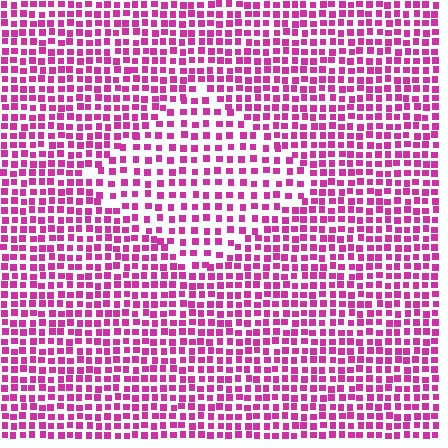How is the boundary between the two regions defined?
The boundary is defined by a change in element density (approximately 1.6x ratio). All elements are the same color, size, and shape.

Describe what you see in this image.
The image contains small magenta elements arranged at two different densities. A diamond-shaped region is visible where the elements are less densely packed than the surrounding area.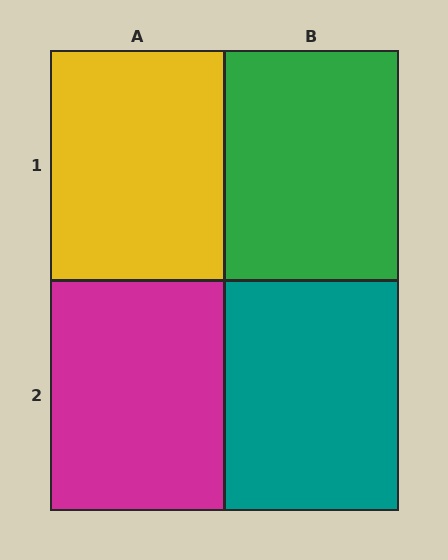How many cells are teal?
1 cell is teal.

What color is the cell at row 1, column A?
Yellow.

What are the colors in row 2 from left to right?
Magenta, teal.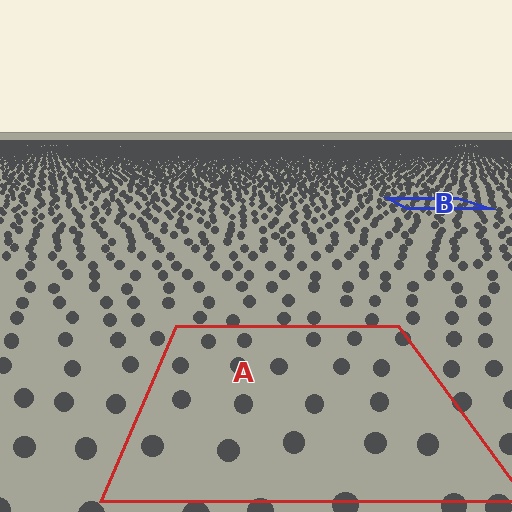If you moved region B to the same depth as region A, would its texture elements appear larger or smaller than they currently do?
They would appear larger. At a closer depth, the same texture elements are projected at a bigger on-screen size.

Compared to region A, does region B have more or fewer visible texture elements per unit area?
Region B has more texture elements per unit area — they are packed more densely because it is farther away.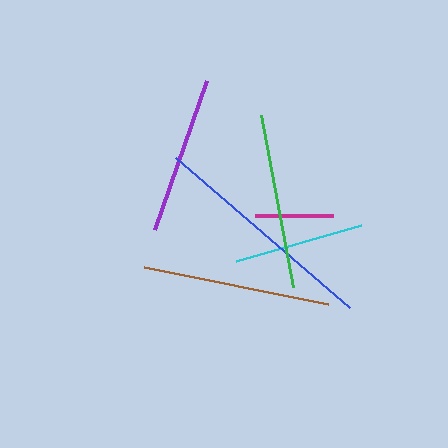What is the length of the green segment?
The green segment is approximately 175 pixels long.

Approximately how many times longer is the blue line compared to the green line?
The blue line is approximately 1.3 times the length of the green line.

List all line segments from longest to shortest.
From longest to shortest: blue, brown, green, purple, cyan, magenta.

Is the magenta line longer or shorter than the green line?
The green line is longer than the magenta line.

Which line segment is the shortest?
The magenta line is the shortest at approximately 78 pixels.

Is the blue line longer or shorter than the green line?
The blue line is longer than the green line.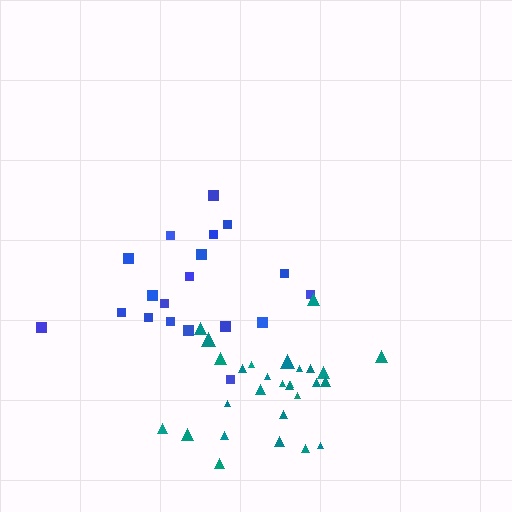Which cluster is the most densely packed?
Teal.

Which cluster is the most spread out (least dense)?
Blue.